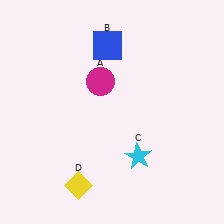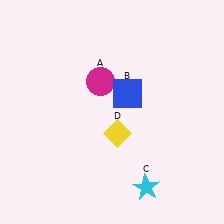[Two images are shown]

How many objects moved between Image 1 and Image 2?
3 objects moved between the two images.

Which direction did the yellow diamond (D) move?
The yellow diamond (D) moved up.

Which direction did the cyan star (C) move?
The cyan star (C) moved down.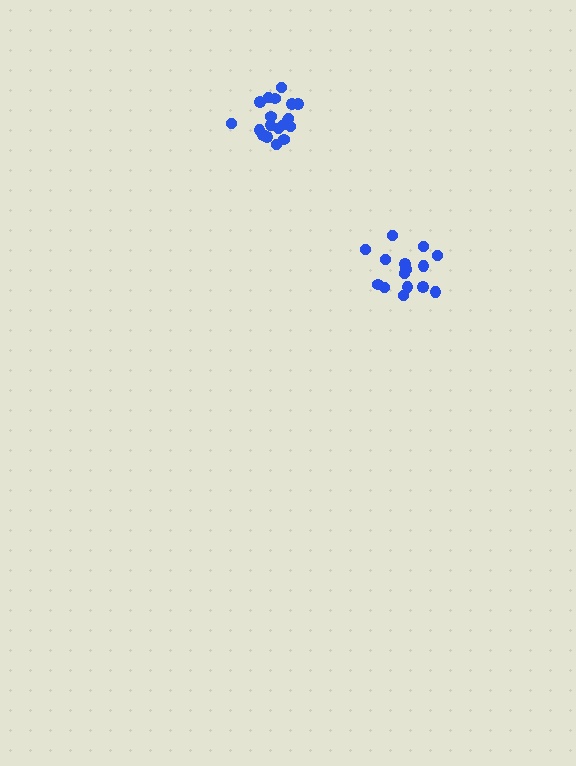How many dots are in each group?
Group 1: 15 dots, Group 2: 19 dots (34 total).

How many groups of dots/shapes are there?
There are 2 groups.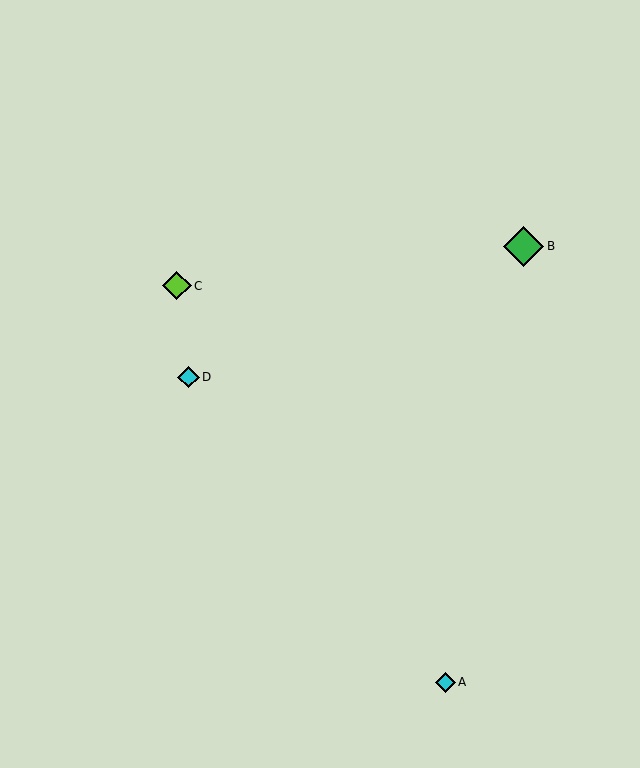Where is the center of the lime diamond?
The center of the lime diamond is at (177, 286).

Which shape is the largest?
The green diamond (labeled B) is the largest.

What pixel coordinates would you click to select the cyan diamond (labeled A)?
Click at (445, 682) to select the cyan diamond A.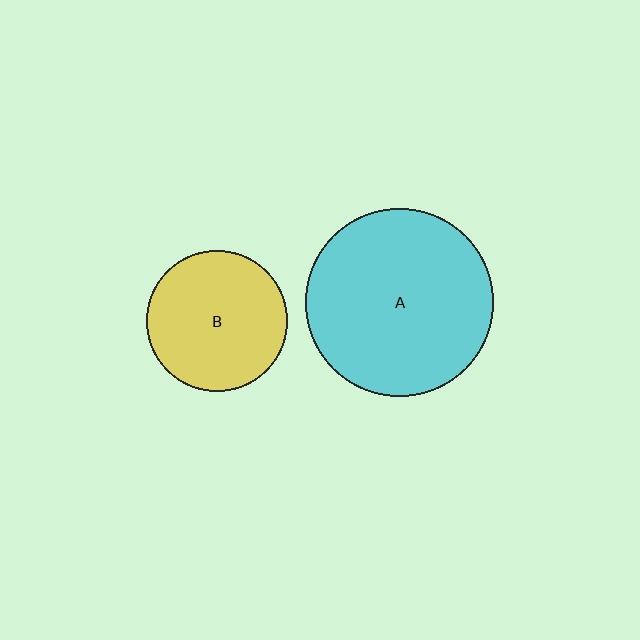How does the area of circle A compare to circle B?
Approximately 1.8 times.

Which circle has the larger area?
Circle A (cyan).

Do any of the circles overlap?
No, none of the circles overlap.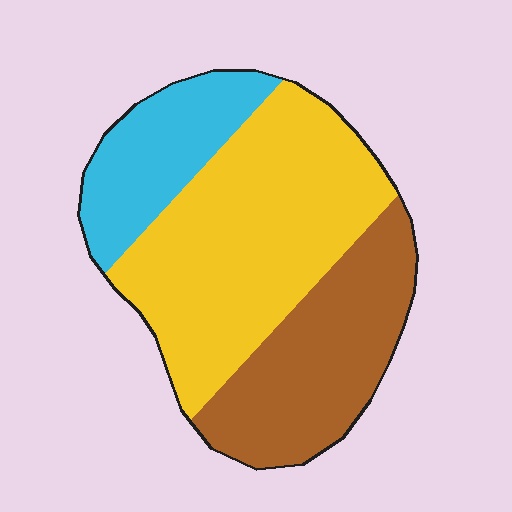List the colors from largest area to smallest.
From largest to smallest: yellow, brown, cyan.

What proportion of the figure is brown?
Brown takes up between a sixth and a third of the figure.